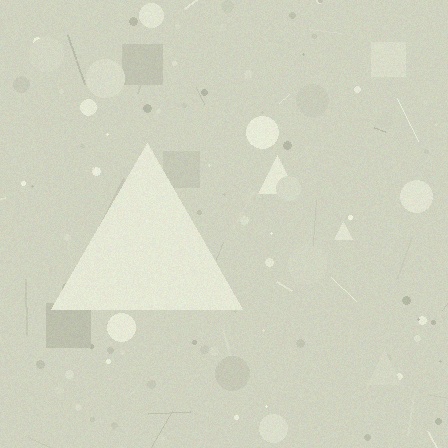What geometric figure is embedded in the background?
A triangle is embedded in the background.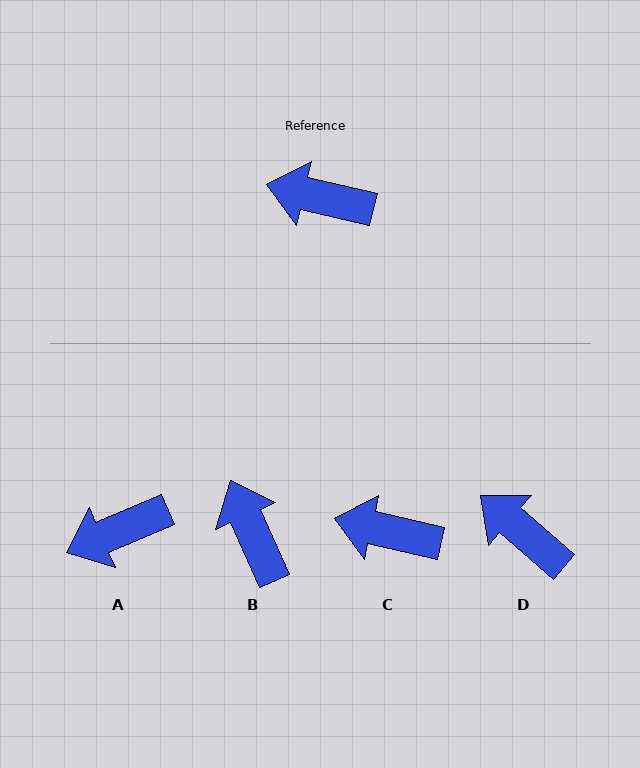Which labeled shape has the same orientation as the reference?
C.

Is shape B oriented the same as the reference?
No, it is off by about 53 degrees.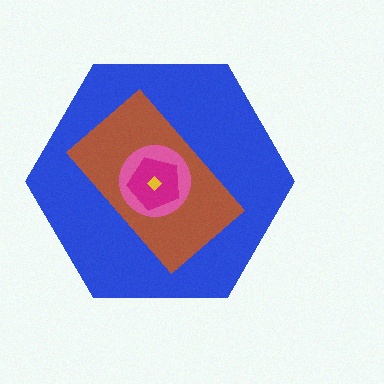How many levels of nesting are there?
5.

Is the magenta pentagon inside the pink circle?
Yes.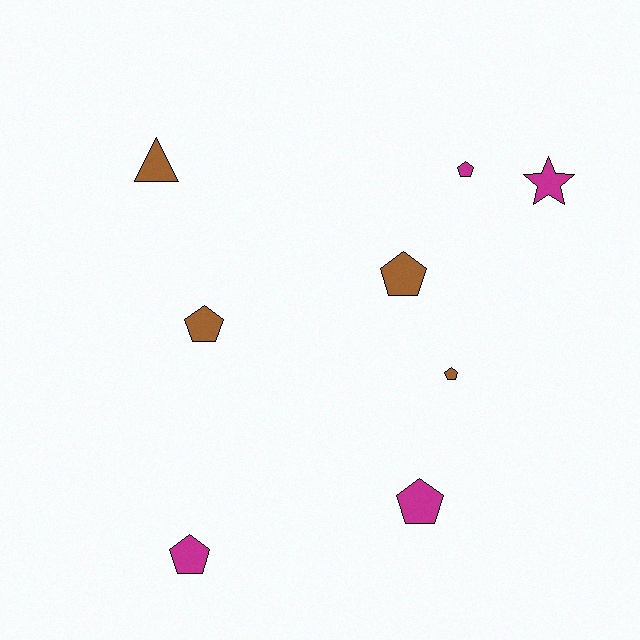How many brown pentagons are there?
There are 3 brown pentagons.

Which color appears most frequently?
Brown, with 4 objects.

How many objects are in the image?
There are 8 objects.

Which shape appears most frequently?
Pentagon, with 6 objects.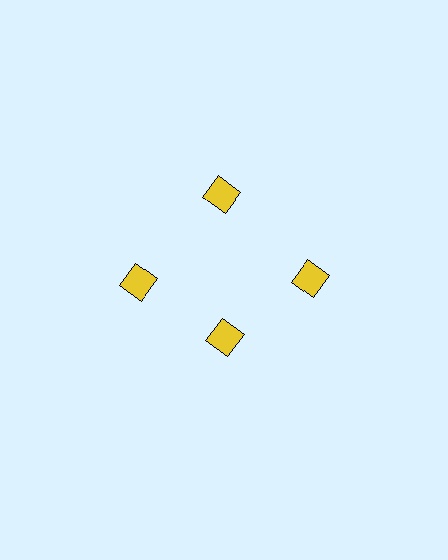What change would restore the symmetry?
The symmetry would be restored by moving it outward, back onto the ring so that all 4 diamonds sit at equal angles and equal distance from the center.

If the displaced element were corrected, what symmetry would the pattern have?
It would have 4-fold rotational symmetry — the pattern would map onto itself every 90 degrees.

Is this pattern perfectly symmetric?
No. The 4 yellow diamonds are arranged in a ring, but one element near the 6 o'clock position is pulled inward toward the center, breaking the 4-fold rotational symmetry.